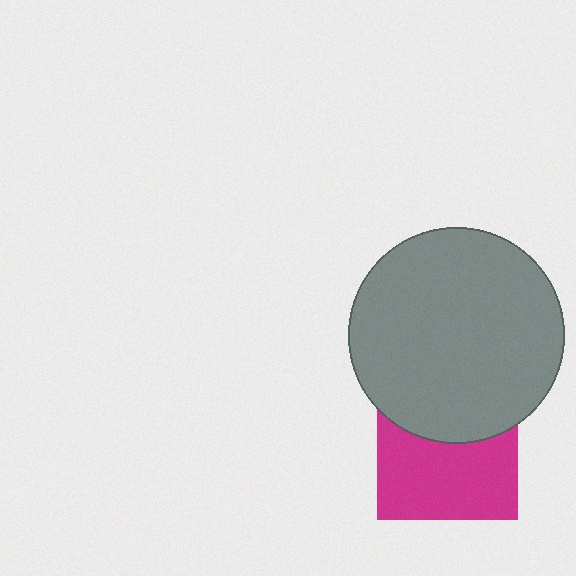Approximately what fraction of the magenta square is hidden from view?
Roughly 40% of the magenta square is hidden behind the gray circle.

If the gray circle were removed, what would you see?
You would see the complete magenta square.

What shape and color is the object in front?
The object in front is a gray circle.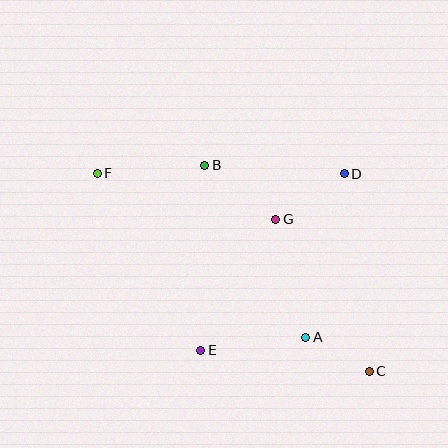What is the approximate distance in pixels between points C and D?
The distance between C and D is approximately 199 pixels.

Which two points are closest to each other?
Points A and C are closest to each other.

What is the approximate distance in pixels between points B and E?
The distance between B and E is approximately 185 pixels.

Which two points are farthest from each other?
Points C and F are farthest from each other.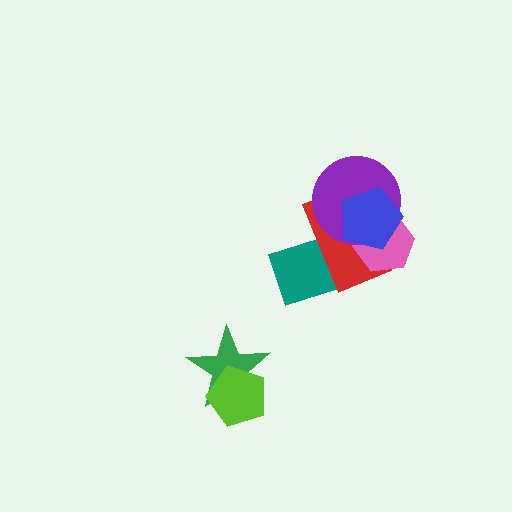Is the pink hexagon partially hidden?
Yes, it is partially covered by another shape.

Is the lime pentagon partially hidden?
No, no other shape covers it.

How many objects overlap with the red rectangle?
4 objects overlap with the red rectangle.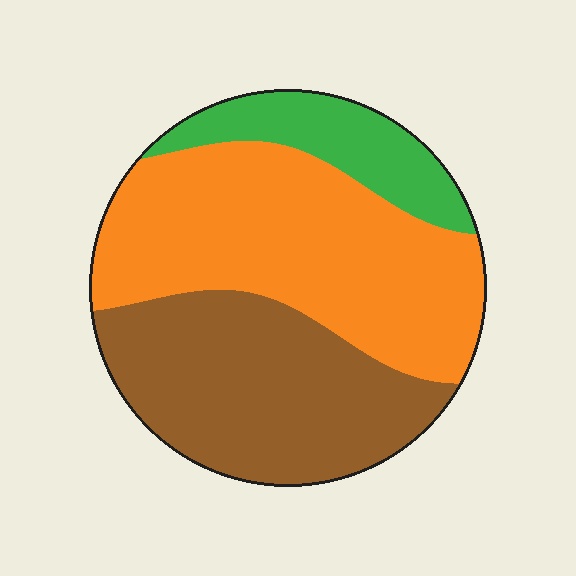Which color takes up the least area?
Green, at roughly 15%.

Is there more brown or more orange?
Orange.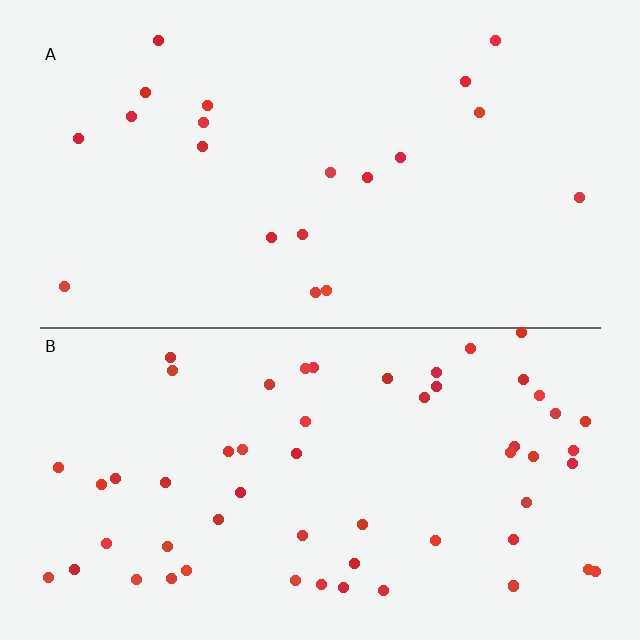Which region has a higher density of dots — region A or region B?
B (the bottom).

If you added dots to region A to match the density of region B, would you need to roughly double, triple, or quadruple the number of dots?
Approximately triple.